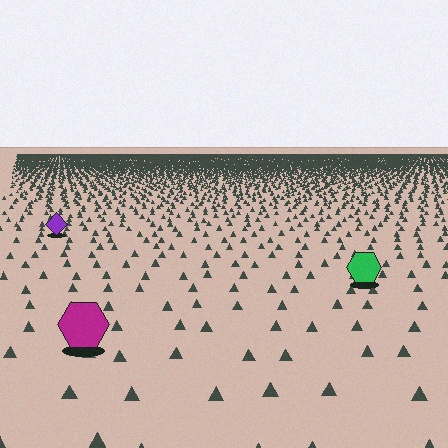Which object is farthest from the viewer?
The purple diamond is farthest from the viewer. It appears smaller and the ground texture around it is denser.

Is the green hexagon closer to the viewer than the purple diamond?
Yes. The green hexagon is closer — you can tell from the texture gradient: the ground texture is coarser near it.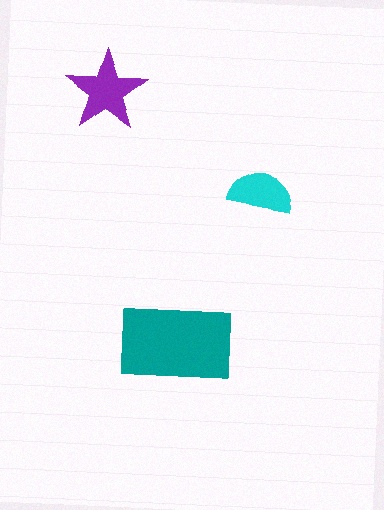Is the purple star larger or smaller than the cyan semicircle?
Larger.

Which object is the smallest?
The cyan semicircle.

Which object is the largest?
The teal rectangle.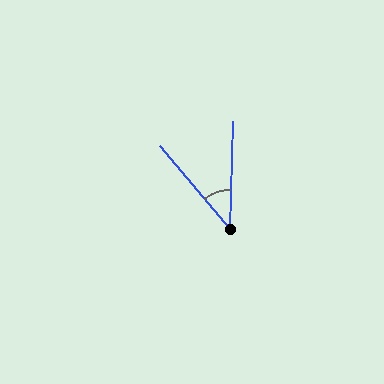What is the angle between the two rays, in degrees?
Approximately 42 degrees.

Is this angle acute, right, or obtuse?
It is acute.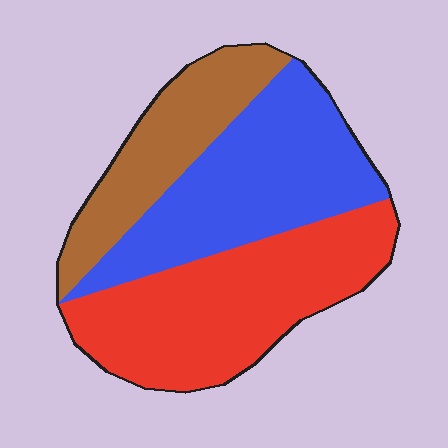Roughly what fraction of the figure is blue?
Blue covers around 35% of the figure.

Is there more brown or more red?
Red.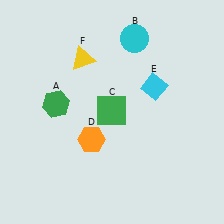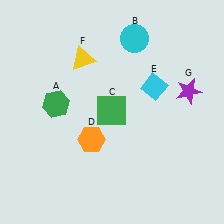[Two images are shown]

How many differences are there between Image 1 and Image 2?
There is 1 difference between the two images.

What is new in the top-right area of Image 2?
A purple star (G) was added in the top-right area of Image 2.